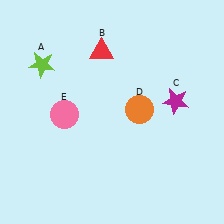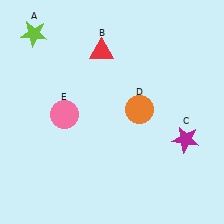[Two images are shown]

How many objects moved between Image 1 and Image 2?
2 objects moved between the two images.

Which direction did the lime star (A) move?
The lime star (A) moved up.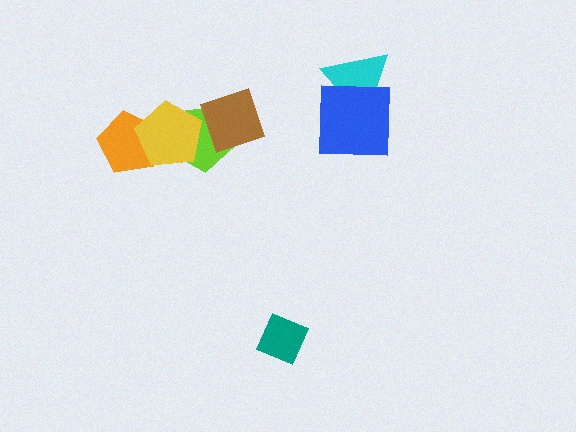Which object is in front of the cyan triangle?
The blue square is in front of the cyan triangle.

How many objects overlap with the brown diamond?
1 object overlaps with the brown diamond.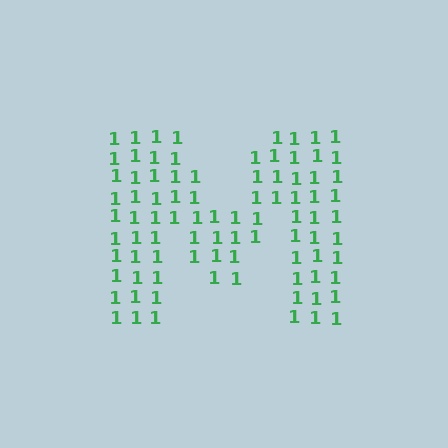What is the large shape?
The large shape is the letter M.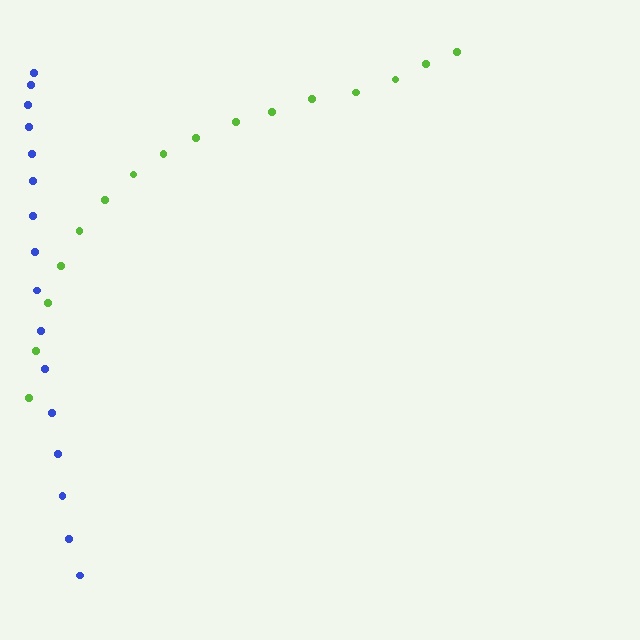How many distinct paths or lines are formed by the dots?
There are 2 distinct paths.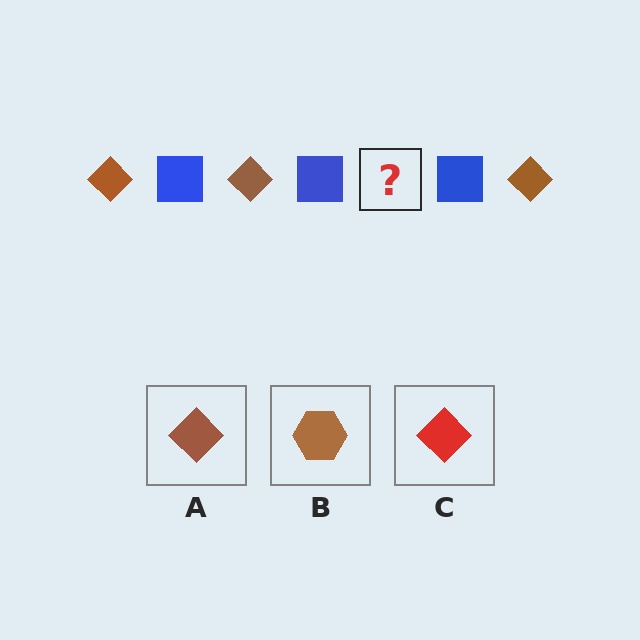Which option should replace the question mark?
Option A.